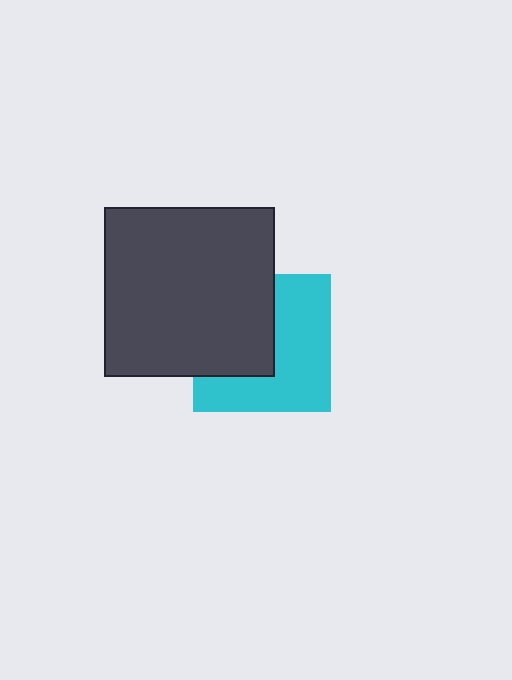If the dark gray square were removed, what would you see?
You would see the complete cyan square.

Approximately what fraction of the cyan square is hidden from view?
Roughly 45% of the cyan square is hidden behind the dark gray square.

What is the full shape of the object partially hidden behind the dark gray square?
The partially hidden object is a cyan square.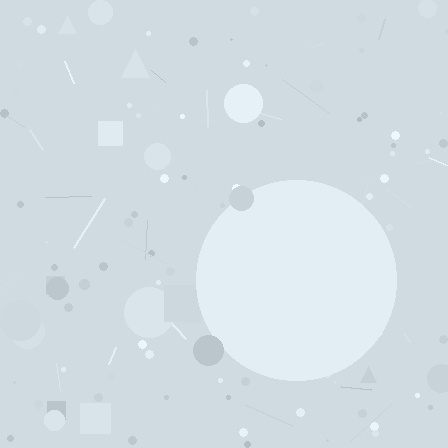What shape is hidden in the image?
A circle is hidden in the image.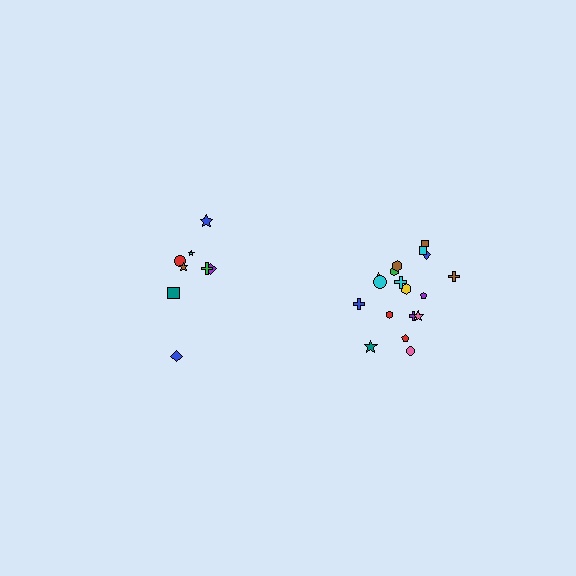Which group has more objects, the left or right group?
The right group.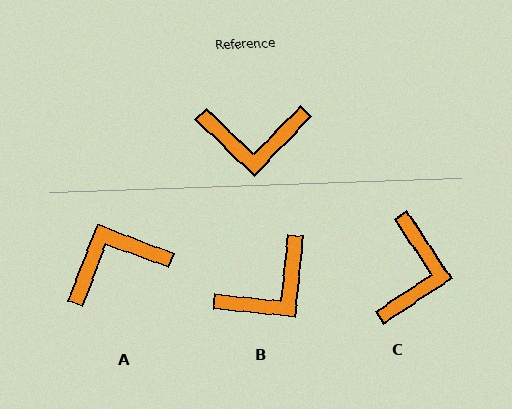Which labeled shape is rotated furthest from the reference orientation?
A, about 157 degrees away.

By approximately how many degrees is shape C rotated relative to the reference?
Approximately 77 degrees counter-clockwise.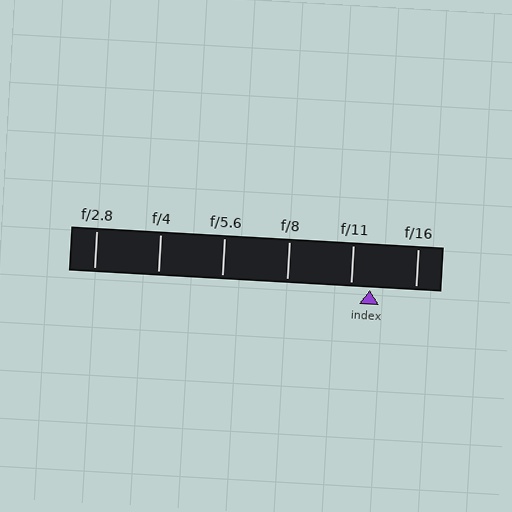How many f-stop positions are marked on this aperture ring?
There are 6 f-stop positions marked.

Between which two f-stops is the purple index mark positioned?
The index mark is between f/11 and f/16.